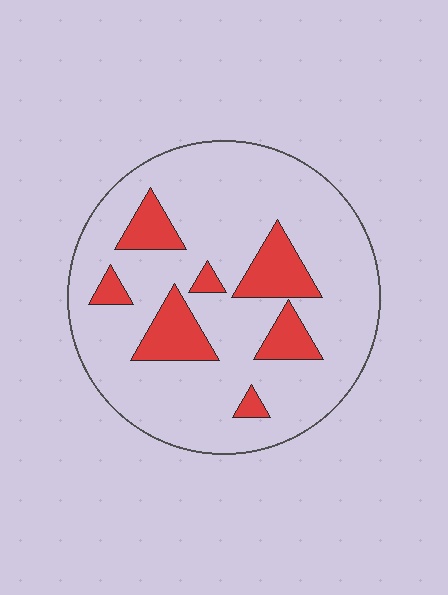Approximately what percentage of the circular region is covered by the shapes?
Approximately 20%.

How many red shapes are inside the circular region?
7.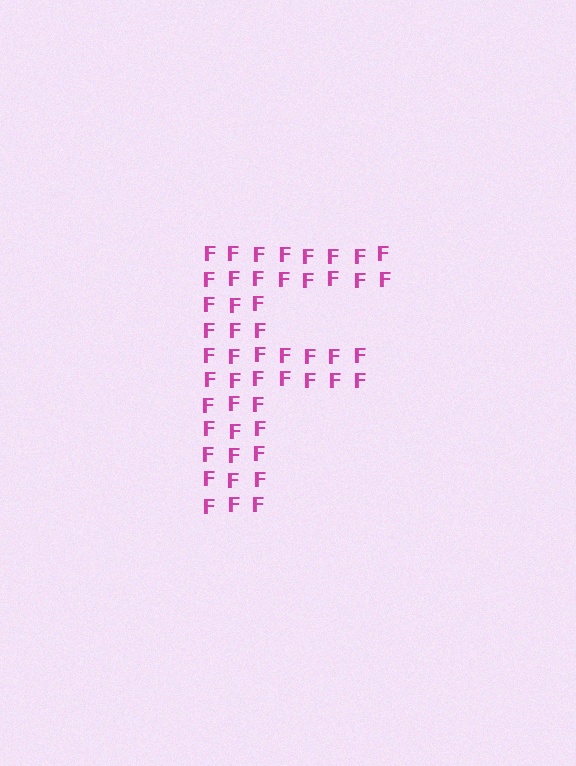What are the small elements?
The small elements are letter F's.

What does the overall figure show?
The overall figure shows the letter F.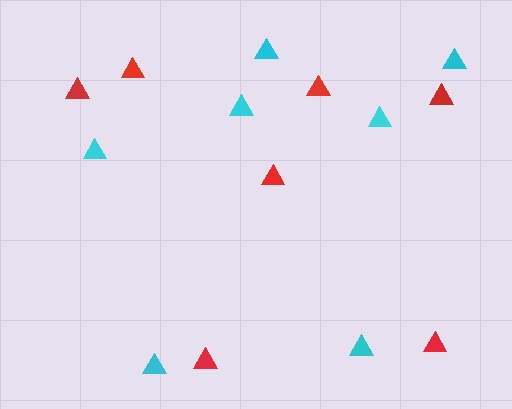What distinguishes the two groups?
There are 2 groups: one group of cyan triangles (7) and one group of red triangles (7).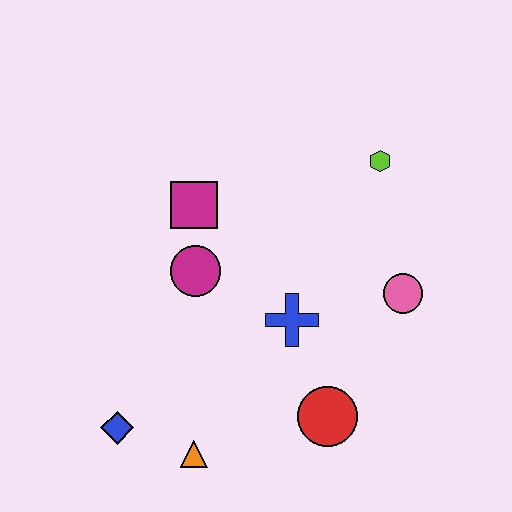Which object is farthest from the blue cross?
The blue diamond is farthest from the blue cross.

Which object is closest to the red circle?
The blue cross is closest to the red circle.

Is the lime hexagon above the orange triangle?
Yes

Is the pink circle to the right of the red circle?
Yes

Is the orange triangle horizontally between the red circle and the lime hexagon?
No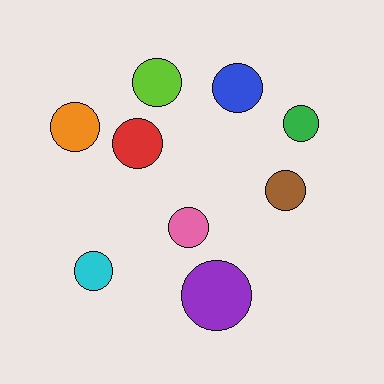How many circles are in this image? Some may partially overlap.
There are 9 circles.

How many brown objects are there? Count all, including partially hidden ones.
There is 1 brown object.